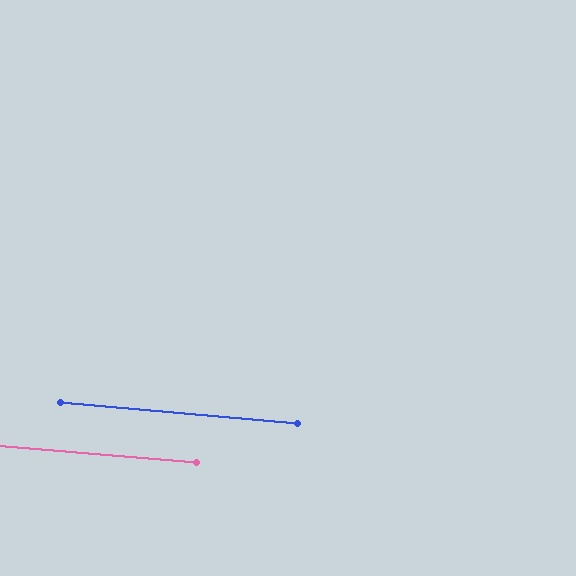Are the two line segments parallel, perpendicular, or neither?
Parallel — their directions differ by only 0.3°.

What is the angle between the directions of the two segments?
Approximately 0 degrees.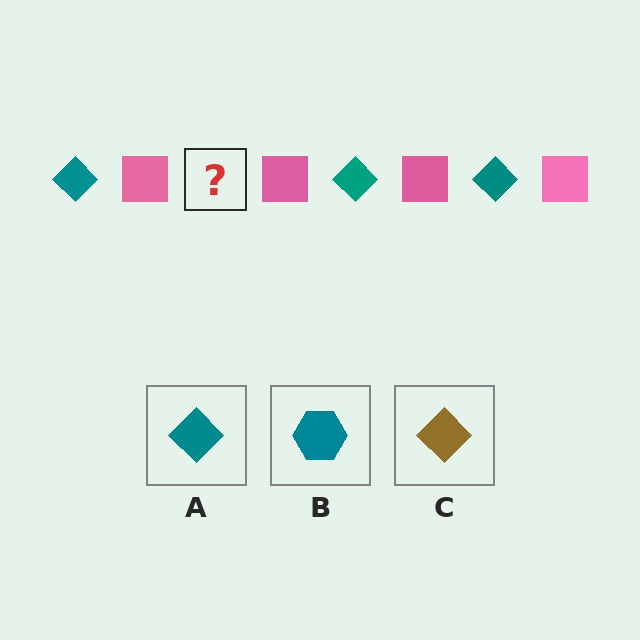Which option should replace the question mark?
Option A.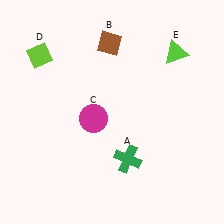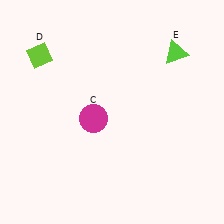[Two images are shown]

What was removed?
The brown diamond (B), the green cross (A) were removed in Image 2.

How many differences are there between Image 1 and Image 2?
There are 2 differences between the two images.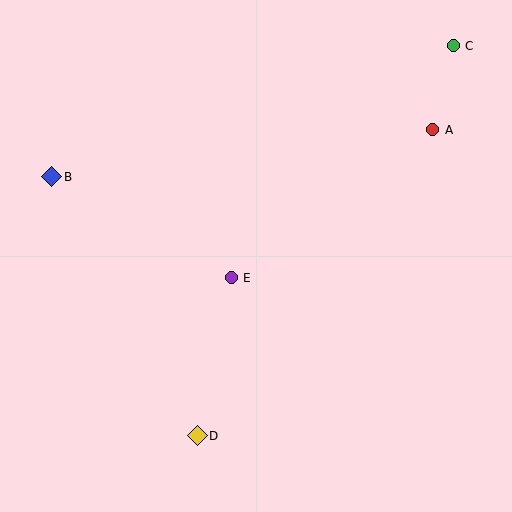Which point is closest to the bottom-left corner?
Point D is closest to the bottom-left corner.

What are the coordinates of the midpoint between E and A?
The midpoint between E and A is at (332, 204).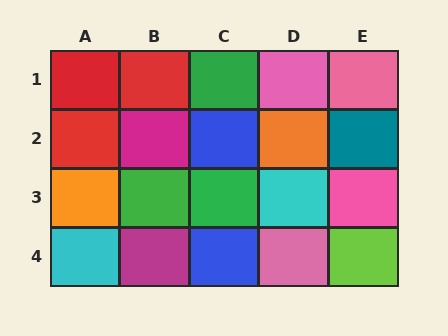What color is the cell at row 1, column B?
Red.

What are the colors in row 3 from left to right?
Orange, green, green, cyan, pink.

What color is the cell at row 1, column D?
Pink.